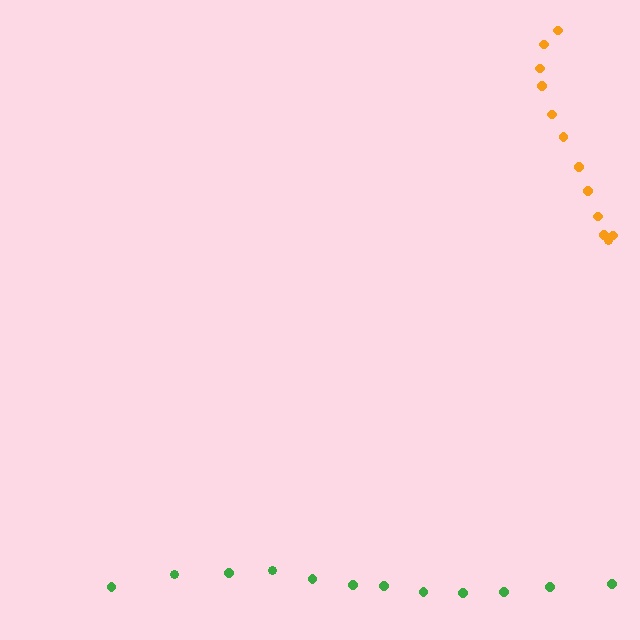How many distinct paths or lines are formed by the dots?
There are 2 distinct paths.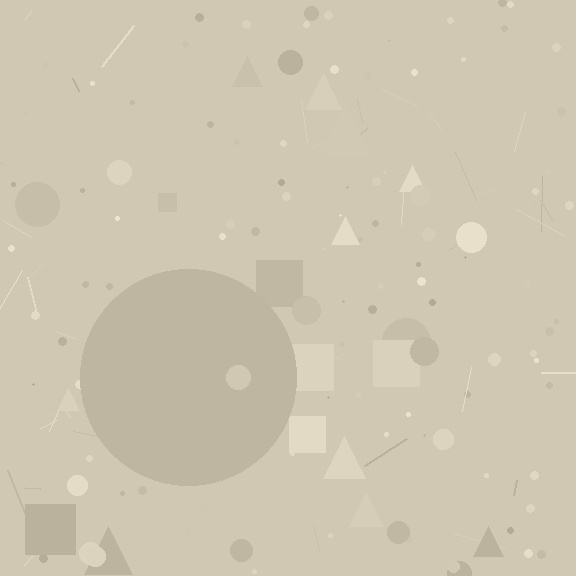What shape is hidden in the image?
A circle is hidden in the image.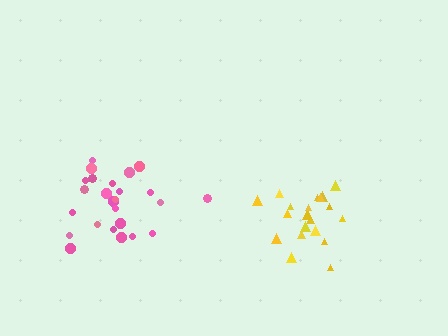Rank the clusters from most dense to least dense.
yellow, pink.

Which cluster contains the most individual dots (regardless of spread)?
Pink (26).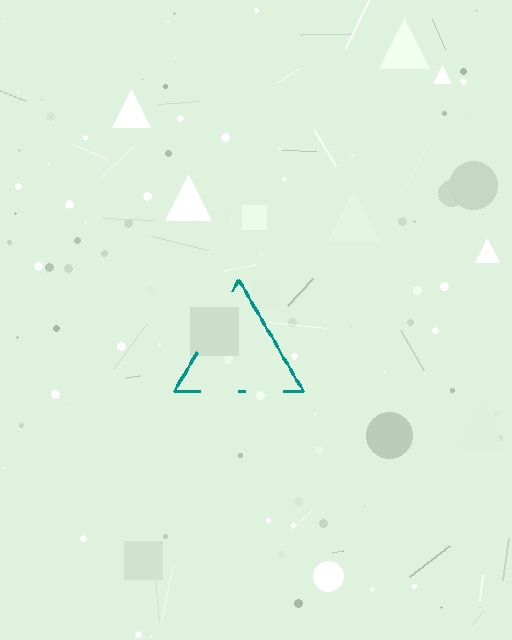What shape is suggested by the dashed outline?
The dashed outline suggests a triangle.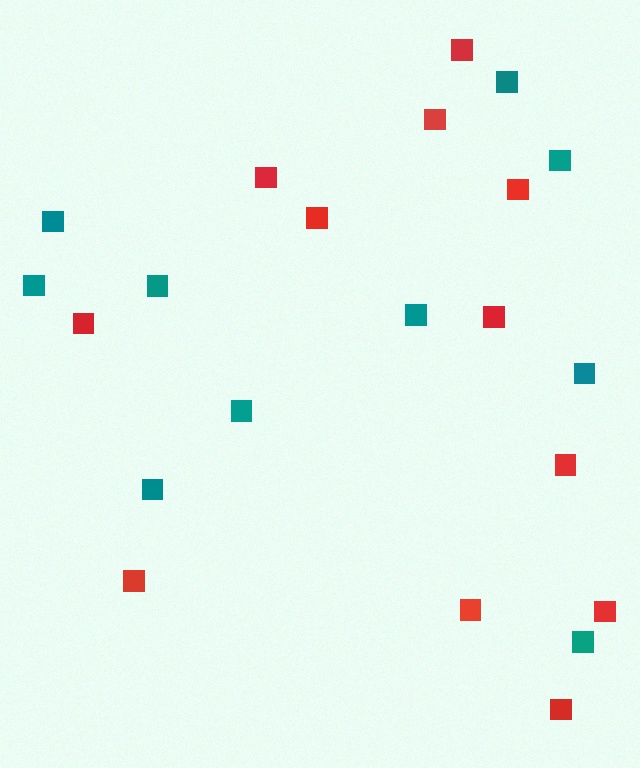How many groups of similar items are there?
There are 2 groups: one group of red squares (12) and one group of teal squares (10).